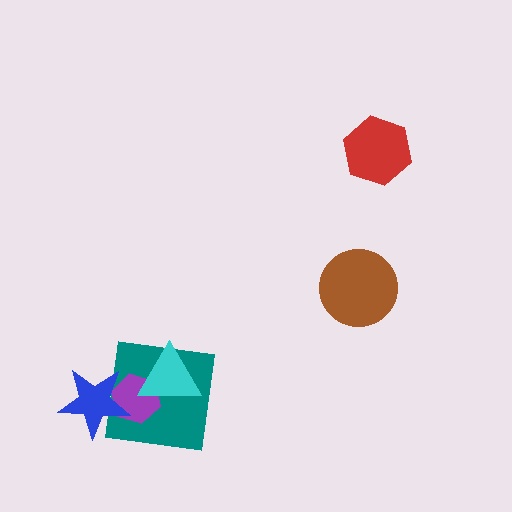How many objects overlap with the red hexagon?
0 objects overlap with the red hexagon.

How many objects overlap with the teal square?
3 objects overlap with the teal square.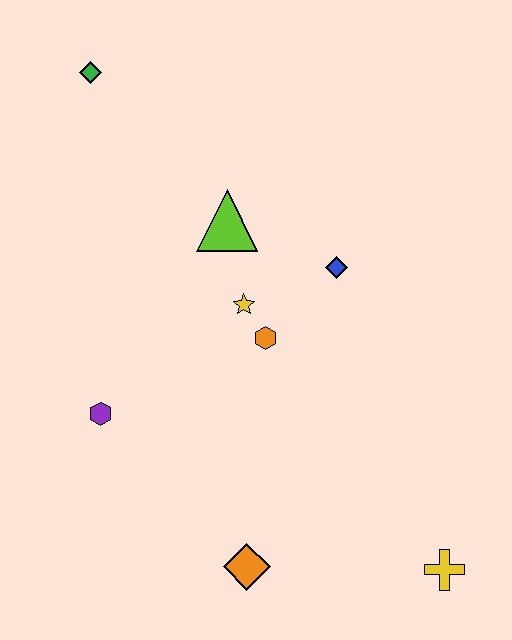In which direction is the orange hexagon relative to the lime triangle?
The orange hexagon is below the lime triangle.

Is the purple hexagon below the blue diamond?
Yes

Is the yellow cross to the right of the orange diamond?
Yes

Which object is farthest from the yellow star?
The yellow cross is farthest from the yellow star.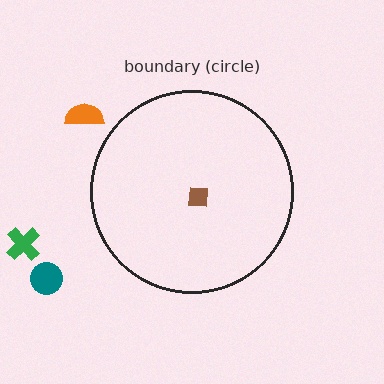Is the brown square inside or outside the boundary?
Inside.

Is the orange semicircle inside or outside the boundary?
Outside.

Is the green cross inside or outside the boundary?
Outside.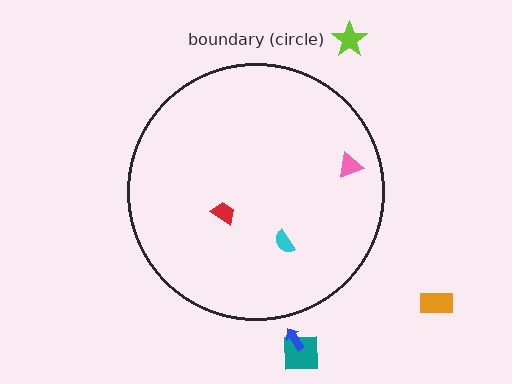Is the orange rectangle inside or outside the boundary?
Outside.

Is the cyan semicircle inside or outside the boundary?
Inside.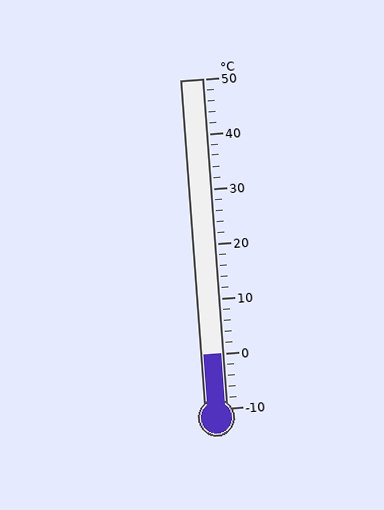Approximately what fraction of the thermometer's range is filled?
The thermometer is filled to approximately 15% of its range.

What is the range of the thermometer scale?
The thermometer scale ranges from -10°C to 50°C.